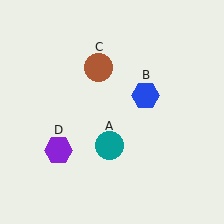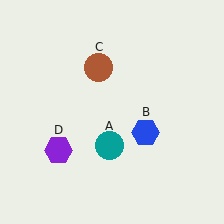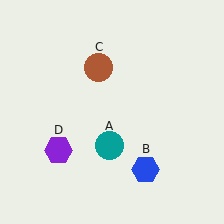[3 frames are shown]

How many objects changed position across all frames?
1 object changed position: blue hexagon (object B).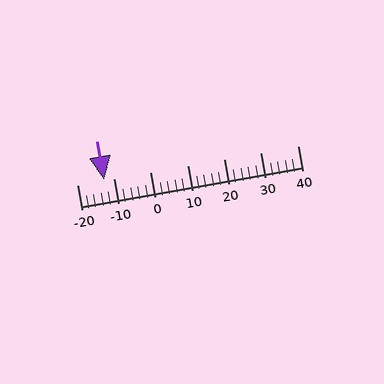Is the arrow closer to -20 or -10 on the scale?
The arrow is closer to -10.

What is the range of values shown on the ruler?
The ruler shows values from -20 to 40.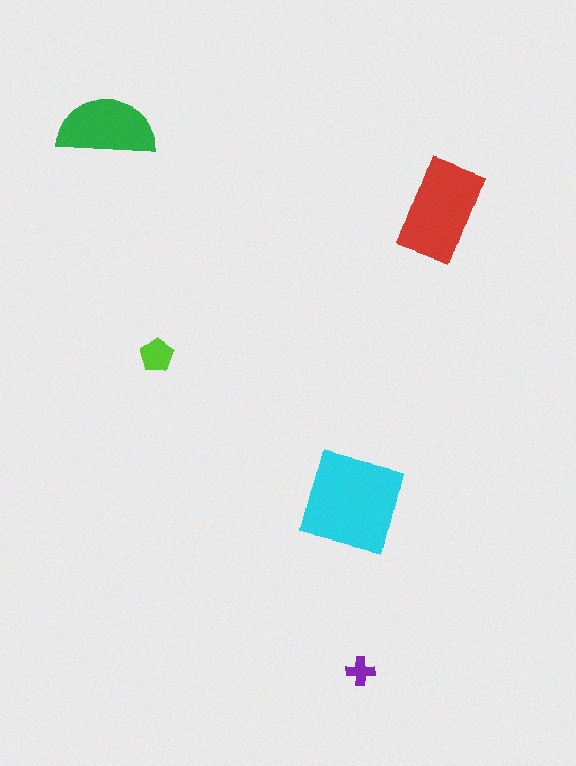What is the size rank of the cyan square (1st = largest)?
1st.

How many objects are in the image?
There are 5 objects in the image.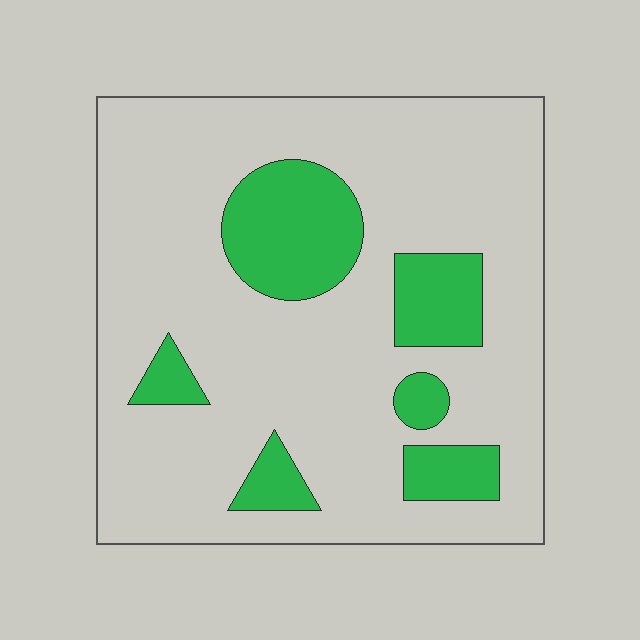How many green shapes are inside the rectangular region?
6.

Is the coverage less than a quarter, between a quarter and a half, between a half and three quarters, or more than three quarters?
Less than a quarter.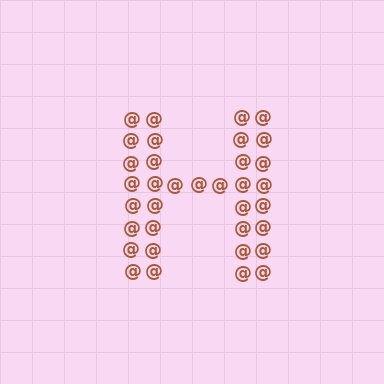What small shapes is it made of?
It is made of small at signs.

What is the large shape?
The large shape is the letter H.